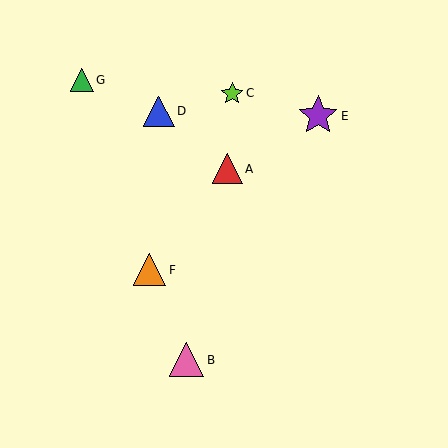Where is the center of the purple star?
The center of the purple star is at (318, 116).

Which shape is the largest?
The purple star (labeled E) is the largest.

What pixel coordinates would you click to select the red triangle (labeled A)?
Click at (227, 169) to select the red triangle A.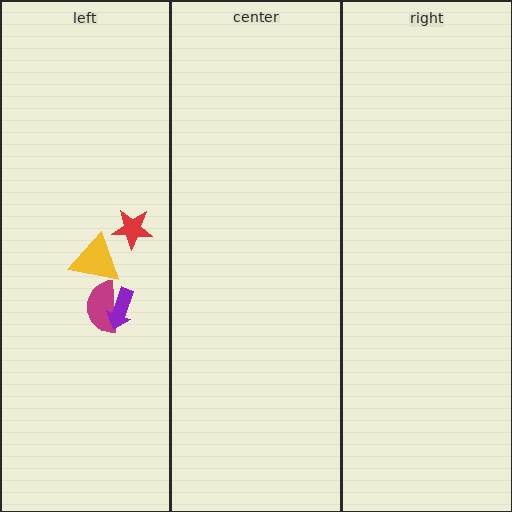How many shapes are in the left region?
4.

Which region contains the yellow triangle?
The left region.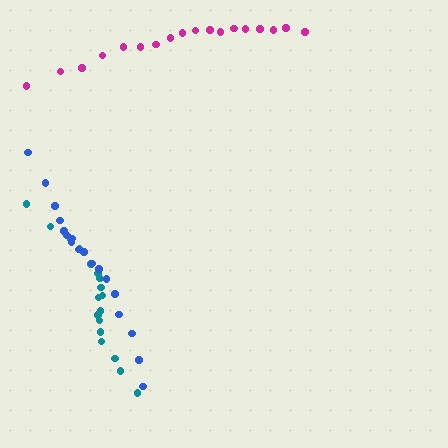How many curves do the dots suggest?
There are 3 distinct paths.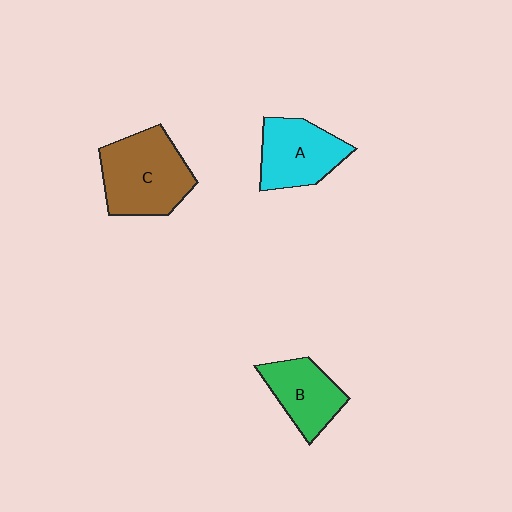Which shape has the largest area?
Shape C (brown).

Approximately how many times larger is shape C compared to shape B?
Approximately 1.5 times.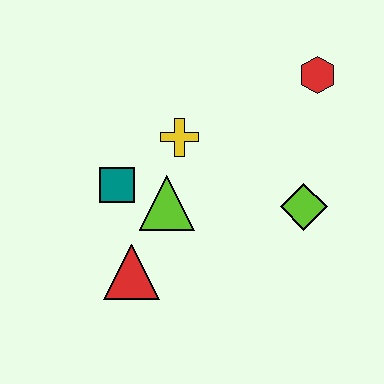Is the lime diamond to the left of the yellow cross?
No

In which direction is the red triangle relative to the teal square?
The red triangle is below the teal square.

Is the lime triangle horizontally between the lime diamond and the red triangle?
Yes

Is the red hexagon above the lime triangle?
Yes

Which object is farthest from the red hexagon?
The red triangle is farthest from the red hexagon.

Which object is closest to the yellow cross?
The lime triangle is closest to the yellow cross.